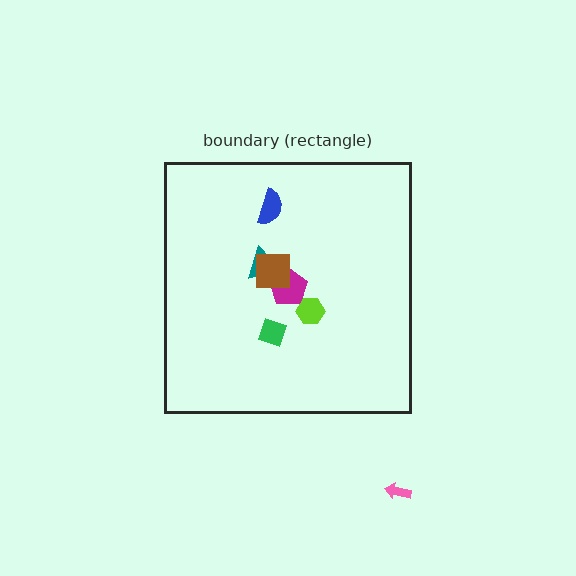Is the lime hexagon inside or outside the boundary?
Inside.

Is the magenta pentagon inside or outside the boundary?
Inside.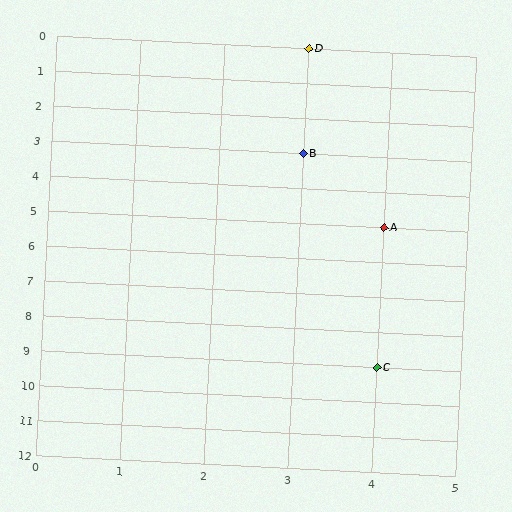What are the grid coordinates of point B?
Point B is at grid coordinates (3, 3).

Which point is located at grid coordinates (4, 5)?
Point A is at (4, 5).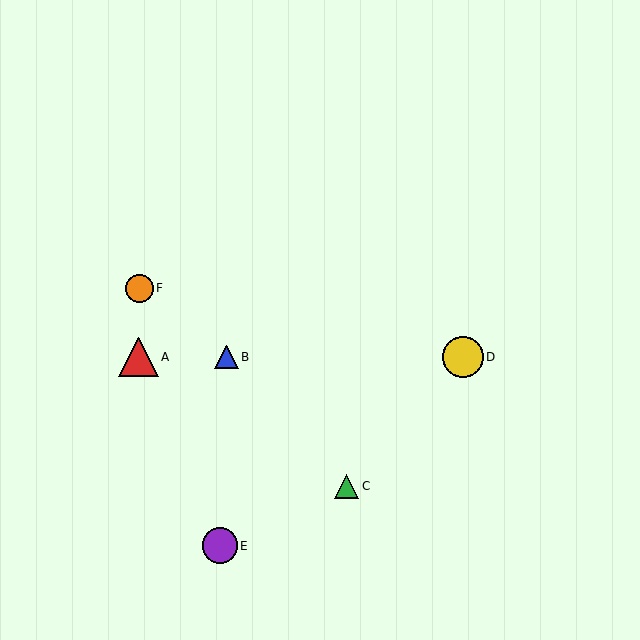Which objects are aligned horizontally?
Objects A, B, D are aligned horizontally.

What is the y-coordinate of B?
Object B is at y≈357.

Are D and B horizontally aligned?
Yes, both are at y≈357.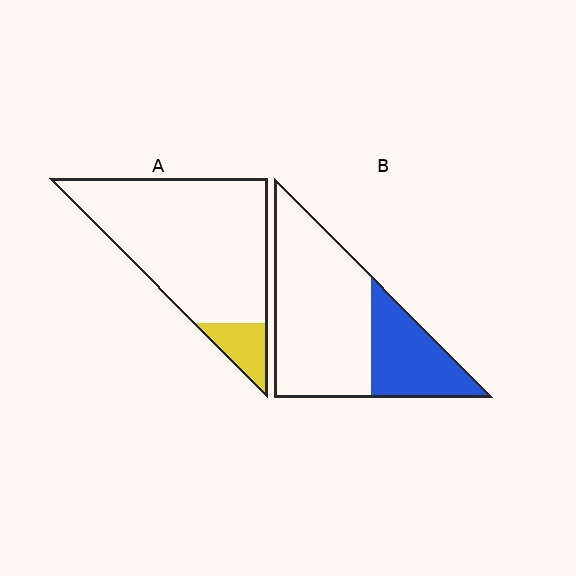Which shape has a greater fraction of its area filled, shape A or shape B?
Shape B.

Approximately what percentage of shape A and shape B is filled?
A is approximately 10% and B is approximately 30%.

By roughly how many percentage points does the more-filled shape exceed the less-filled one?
By roughly 20 percentage points (B over A).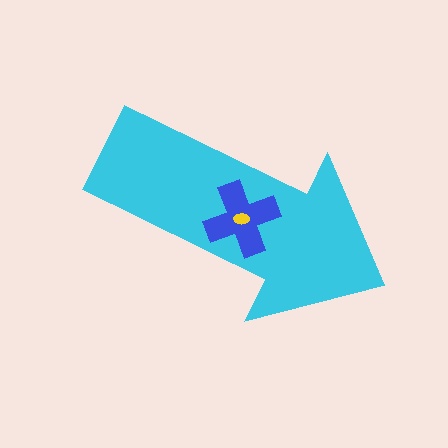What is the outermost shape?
The cyan arrow.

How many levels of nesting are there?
3.